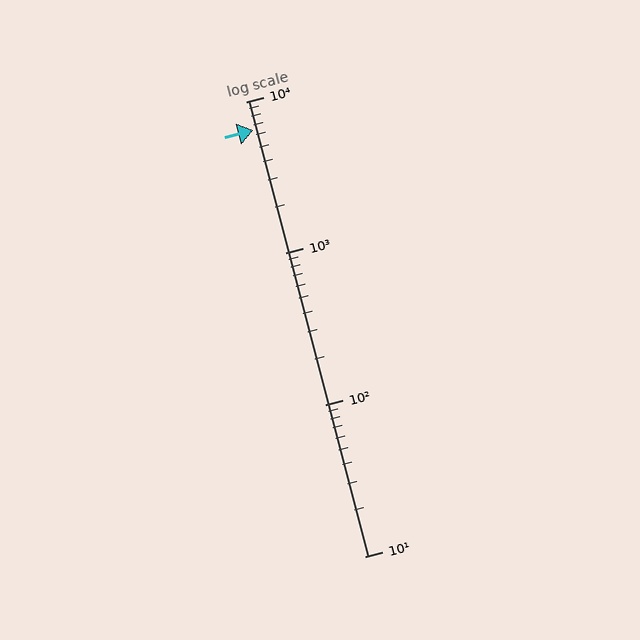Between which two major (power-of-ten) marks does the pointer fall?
The pointer is between 1000 and 10000.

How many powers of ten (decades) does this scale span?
The scale spans 3 decades, from 10 to 10000.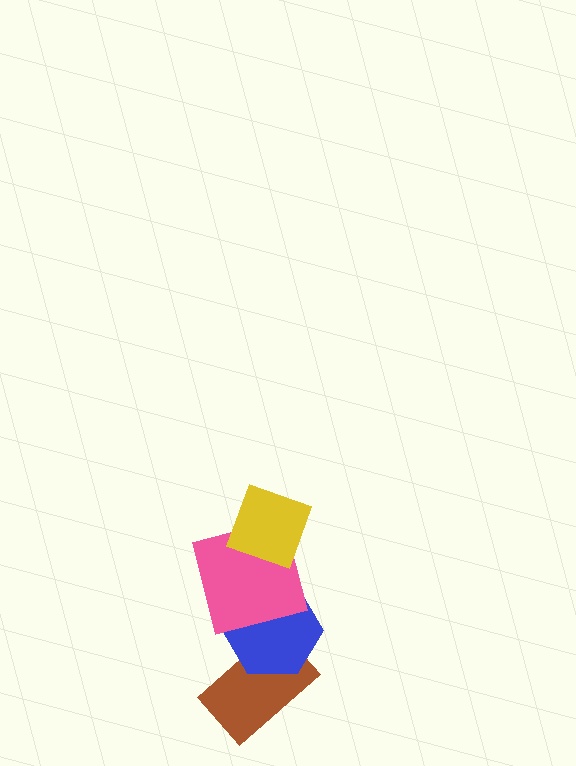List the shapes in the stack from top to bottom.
From top to bottom: the yellow diamond, the pink square, the blue hexagon, the brown rectangle.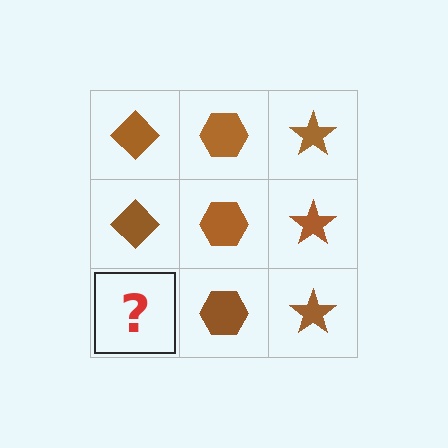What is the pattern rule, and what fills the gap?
The rule is that each column has a consistent shape. The gap should be filled with a brown diamond.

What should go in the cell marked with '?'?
The missing cell should contain a brown diamond.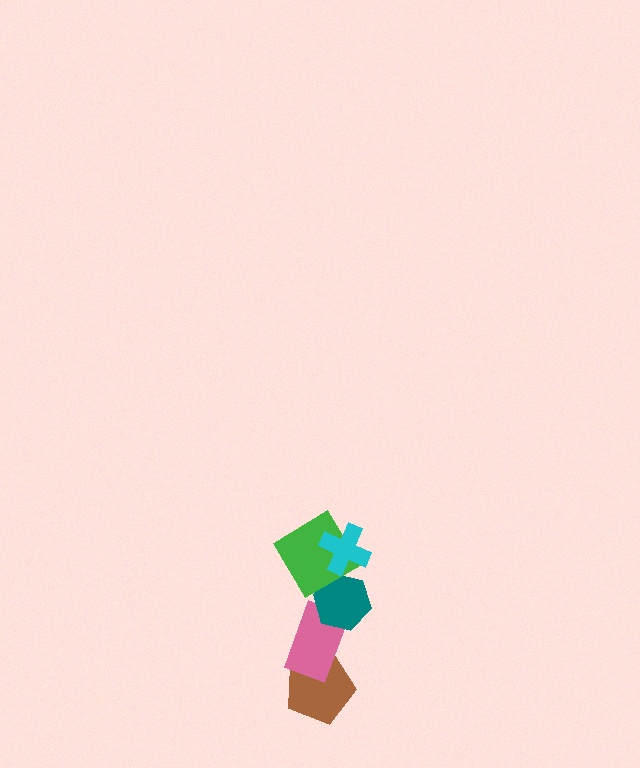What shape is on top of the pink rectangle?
The teal hexagon is on top of the pink rectangle.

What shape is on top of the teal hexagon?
The green diamond is on top of the teal hexagon.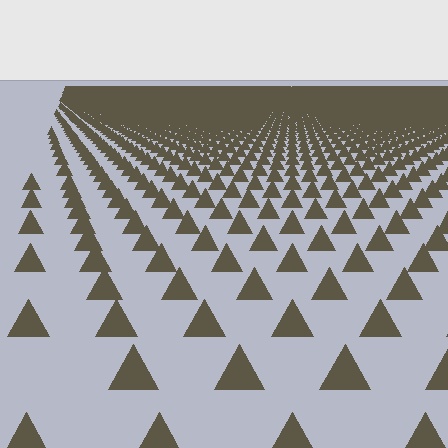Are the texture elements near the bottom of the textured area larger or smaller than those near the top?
Larger. Near the bottom, elements are closer to the viewer and appear at a bigger on-screen size.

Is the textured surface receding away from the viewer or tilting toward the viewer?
The surface is receding away from the viewer. Texture elements get smaller and denser toward the top.